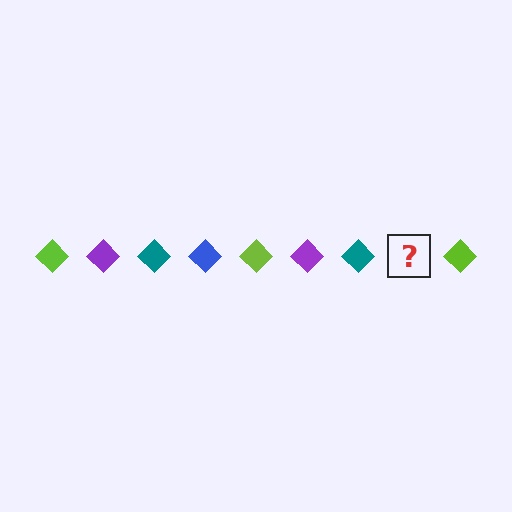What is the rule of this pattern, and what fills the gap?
The rule is that the pattern cycles through lime, purple, teal, blue diamonds. The gap should be filled with a blue diamond.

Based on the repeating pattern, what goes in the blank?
The blank should be a blue diamond.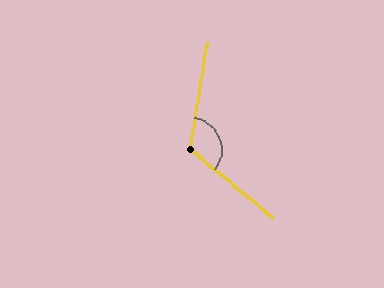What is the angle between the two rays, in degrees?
Approximately 120 degrees.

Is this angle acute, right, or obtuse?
It is obtuse.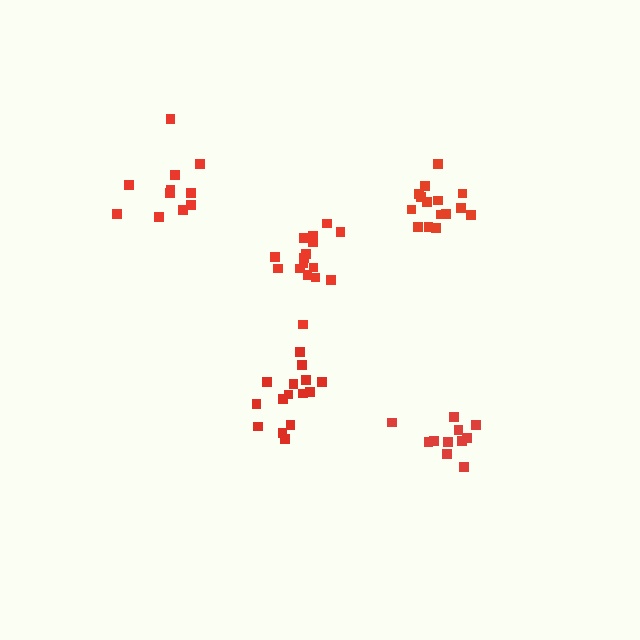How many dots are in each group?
Group 1: 15 dots, Group 2: 15 dots, Group 3: 11 dots, Group 4: 16 dots, Group 5: 11 dots (68 total).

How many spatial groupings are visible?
There are 5 spatial groupings.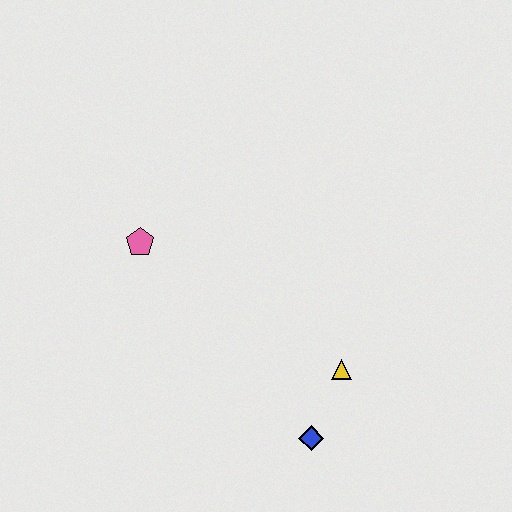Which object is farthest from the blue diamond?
The pink pentagon is farthest from the blue diamond.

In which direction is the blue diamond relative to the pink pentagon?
The blue diamond is below the pink pentagon.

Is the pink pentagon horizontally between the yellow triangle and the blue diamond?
No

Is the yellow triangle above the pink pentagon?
No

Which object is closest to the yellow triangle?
The blue diamond is closest to the yellow triangle.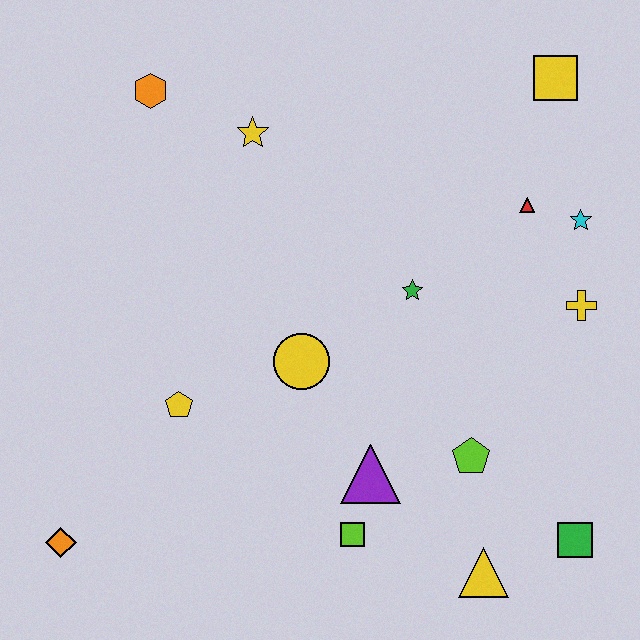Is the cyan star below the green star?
No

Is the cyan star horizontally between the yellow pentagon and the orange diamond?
No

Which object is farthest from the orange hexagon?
The green square is farthest from the orange hexagon.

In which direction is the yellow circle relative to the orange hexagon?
The yellow circle is below the orange hexagon.